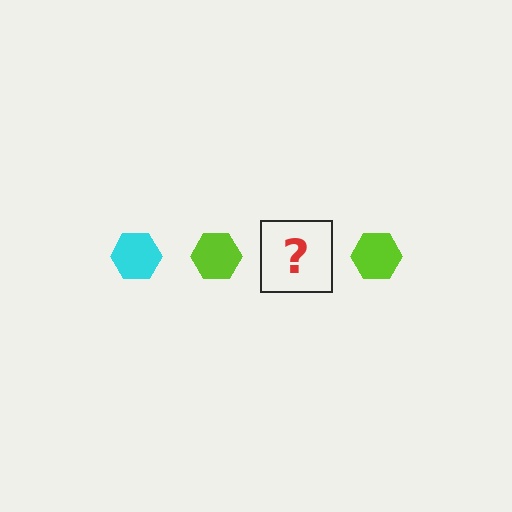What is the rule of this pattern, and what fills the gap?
The rule is that the pattern cycles through cyan, lime hexagons. The gap should be filled with a cyan hexagon.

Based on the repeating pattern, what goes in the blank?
The blank should be a cyan hexagon.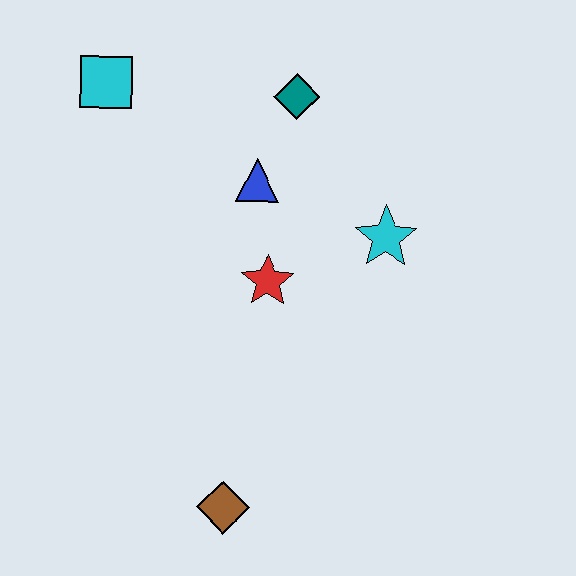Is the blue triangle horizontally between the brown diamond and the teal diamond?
Yes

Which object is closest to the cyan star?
The red star is closest to the cyan star.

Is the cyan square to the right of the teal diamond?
No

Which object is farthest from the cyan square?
The brown diamond is farthest from the cyan square.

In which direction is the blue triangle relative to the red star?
The blue triangle is above the red star.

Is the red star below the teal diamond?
Yes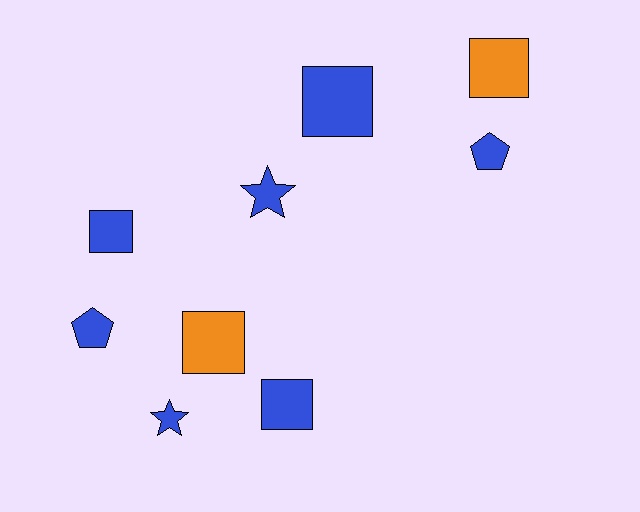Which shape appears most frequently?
Square, with 5 objects.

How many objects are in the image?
There are 9 objects.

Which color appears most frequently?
Blue, with 7 objects.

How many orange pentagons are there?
There are no orange pentagons.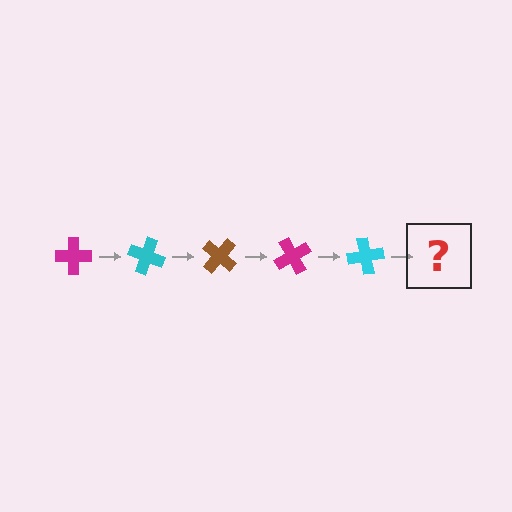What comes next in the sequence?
The next element should be a brown cross, rotated 100 degrees from the start.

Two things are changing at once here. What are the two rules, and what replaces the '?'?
The two rules are that it rotates 20 degrees each step and the color cycles through magenta, cyan, and brown. The '?' should be a brown cross, rotated 100 degrees from the start.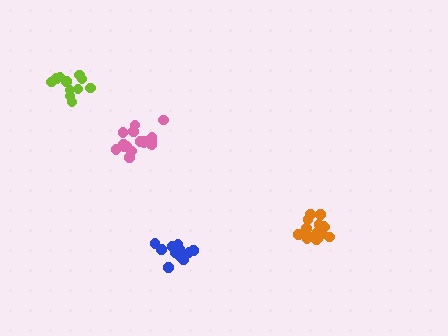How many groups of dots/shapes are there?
There are 4 groups.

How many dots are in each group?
Group 1: 11 dots, Group 2: 12 dots, Group 3: 17 dots, Group 4: 16 dots (56 total).